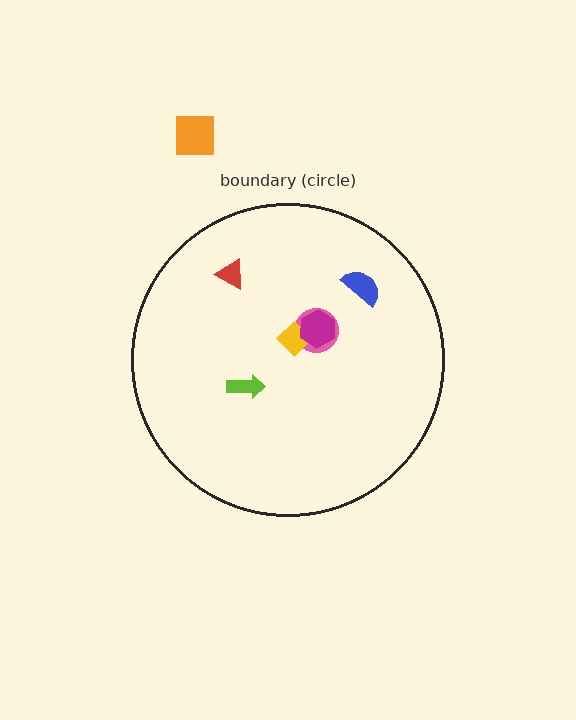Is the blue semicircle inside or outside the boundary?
Inside.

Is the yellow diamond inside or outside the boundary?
Inside.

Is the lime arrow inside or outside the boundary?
Inside.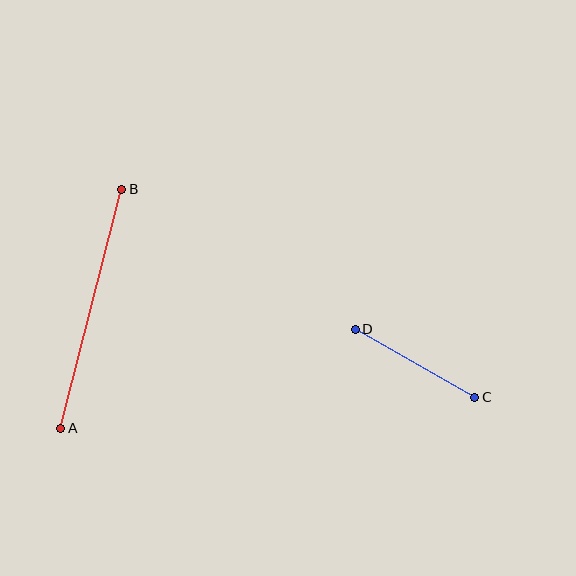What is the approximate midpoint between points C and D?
The midpoint is at approximately (415, 363) pixels.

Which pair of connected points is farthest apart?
Points A and B are farthest apart.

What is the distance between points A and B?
The distance is approximately 247 pixels.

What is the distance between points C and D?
The distance is approximately 137 pixels.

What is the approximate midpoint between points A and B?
The midpoint is at approximately (91, 309) pixels.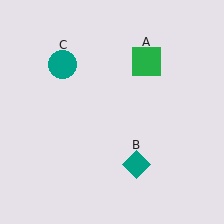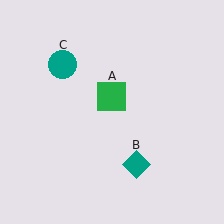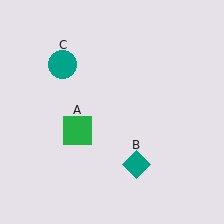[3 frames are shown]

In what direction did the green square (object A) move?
The green square (object A) moved down and to the left.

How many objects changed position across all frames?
1 object changed position: green square (object A).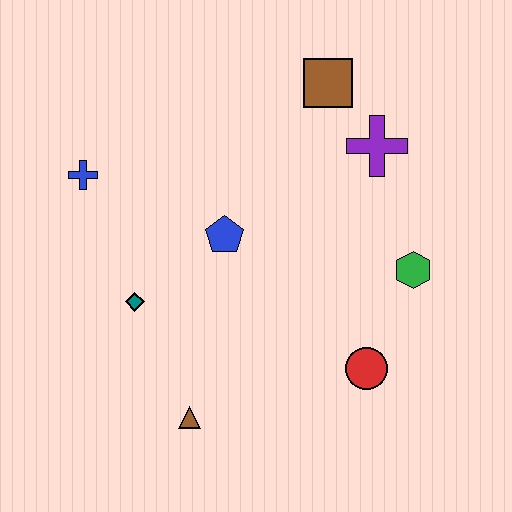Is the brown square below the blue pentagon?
No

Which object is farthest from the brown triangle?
The brown square is farthest from the brown triangle.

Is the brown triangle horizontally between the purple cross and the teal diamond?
Yes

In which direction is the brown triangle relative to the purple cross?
The brown triangle is below the purple cross.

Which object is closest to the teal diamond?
The blue pentagon is closest to the teal diamond.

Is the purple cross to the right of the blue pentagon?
Yes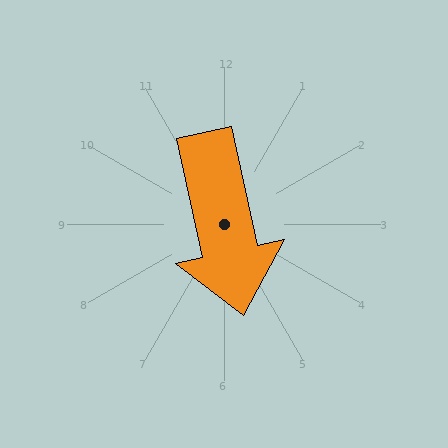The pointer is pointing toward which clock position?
Roughly 6 o'clock.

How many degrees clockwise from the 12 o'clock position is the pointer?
Approximately 168 degrees.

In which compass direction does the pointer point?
South.